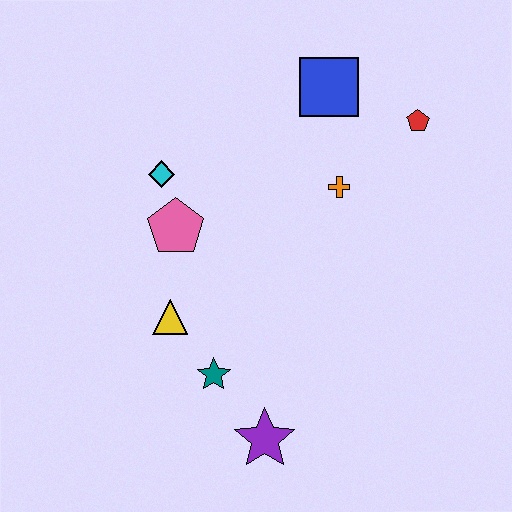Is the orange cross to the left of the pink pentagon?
No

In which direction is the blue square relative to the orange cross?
The blue square is above the orange cross.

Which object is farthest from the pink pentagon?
The red pentagon is farthest from the pink pentagon.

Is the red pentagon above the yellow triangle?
Yes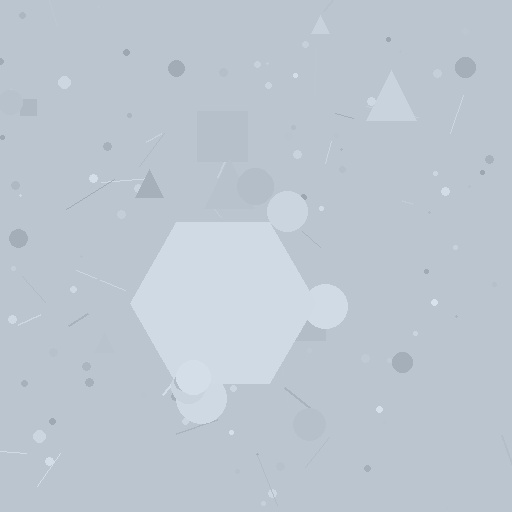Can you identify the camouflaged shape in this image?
The camouflaged shape is a hexagon.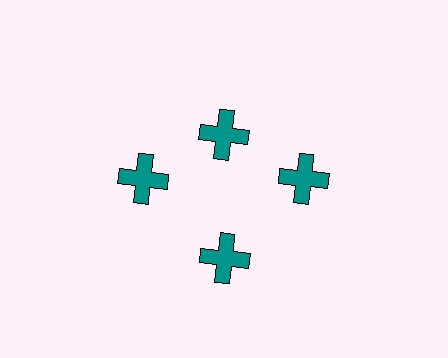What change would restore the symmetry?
The symmetry would be restored by moving it outward, back onto the ring so that all 4 crosses sit at equal angles and equal distance from the center.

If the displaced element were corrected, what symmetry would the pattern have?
It would have 4-fold rotational symmetry — the pattern would map onto itself every 90 degrees.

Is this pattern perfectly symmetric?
No. The 4 teal crosses are arranged in a ring, but one element near the 12 o'clock position is pulled inward toward the center, breaking the 4-fold rotational symmetry.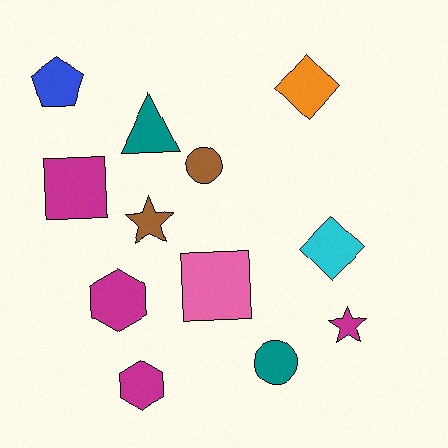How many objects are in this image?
There are 12 objects.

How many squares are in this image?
There are 2 squares.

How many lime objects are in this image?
There are no lime objects.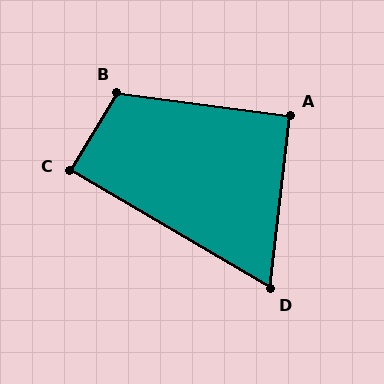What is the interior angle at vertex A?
Approximately 91 degrees (approximately right).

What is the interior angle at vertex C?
Approximately 89 degrees (approximately right).